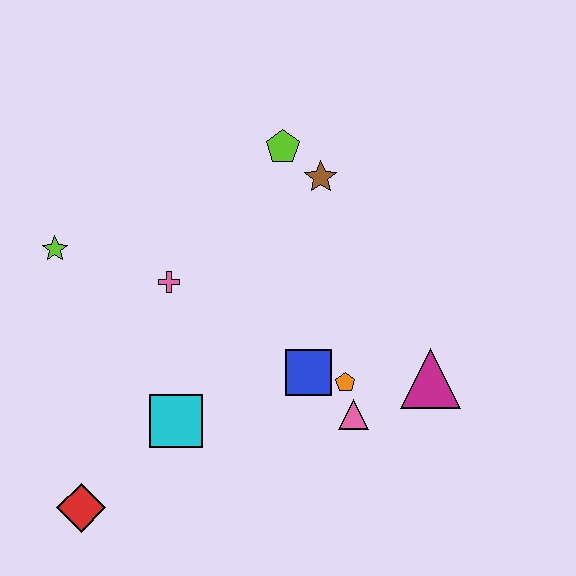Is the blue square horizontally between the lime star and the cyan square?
No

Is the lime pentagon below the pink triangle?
No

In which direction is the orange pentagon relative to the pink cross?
The orange pentagon is to the right of the pink cross.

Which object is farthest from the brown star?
The red diamond is farthest from the brown star.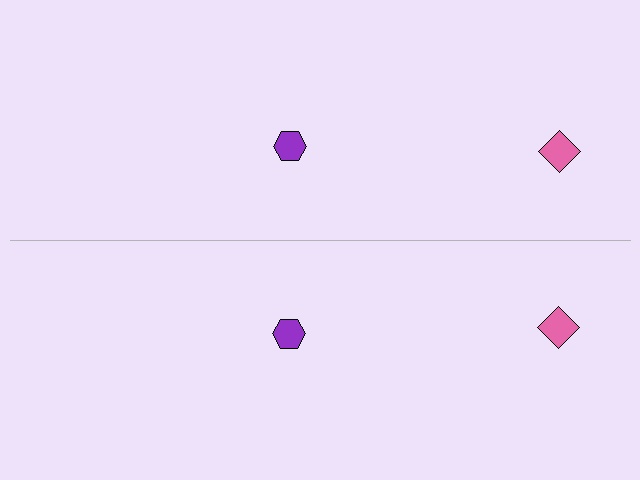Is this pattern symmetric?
Yes, this pattern has bilateral (reflection) symmetry.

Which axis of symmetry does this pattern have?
The pattern has a horizontal axis of symmetry running through the center of the image.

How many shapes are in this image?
There are 4 shapes in this image.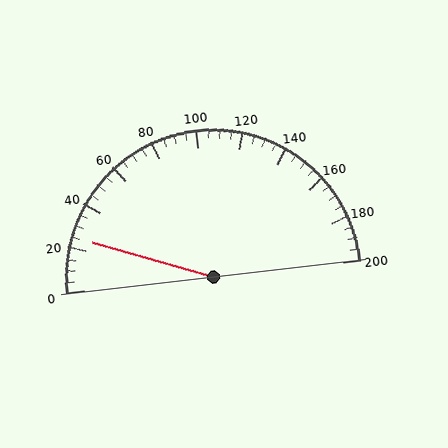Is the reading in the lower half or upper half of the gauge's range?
The reading is in the lower half of the range (0 to 200).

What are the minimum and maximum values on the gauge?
The gauge ranges from 0 to 200.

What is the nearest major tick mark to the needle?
The nearest major tick mark is 20.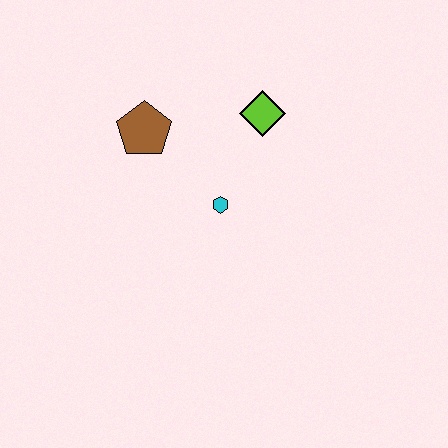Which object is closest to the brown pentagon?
The cyan hexagon is closest to the brown pentagon.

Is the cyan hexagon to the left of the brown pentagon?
No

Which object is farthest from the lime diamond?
The brown pentagon is farthest from the lime diamond.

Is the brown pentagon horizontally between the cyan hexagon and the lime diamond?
No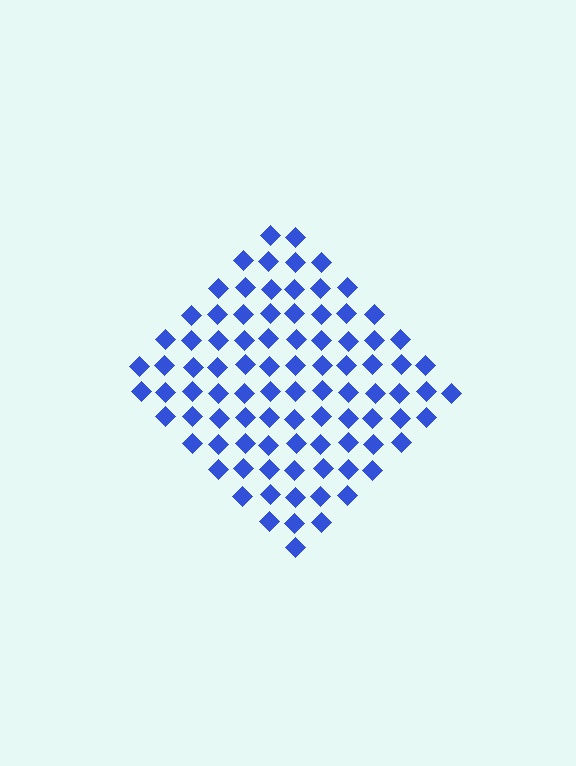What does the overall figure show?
The overall figure shows a diamond.